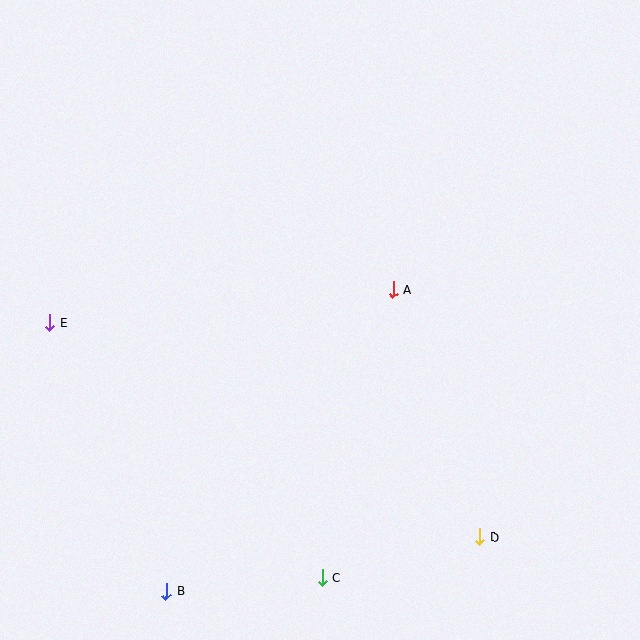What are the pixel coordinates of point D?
Point D is at (480, 537).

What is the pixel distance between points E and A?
The distance between E and A is 345 pixels.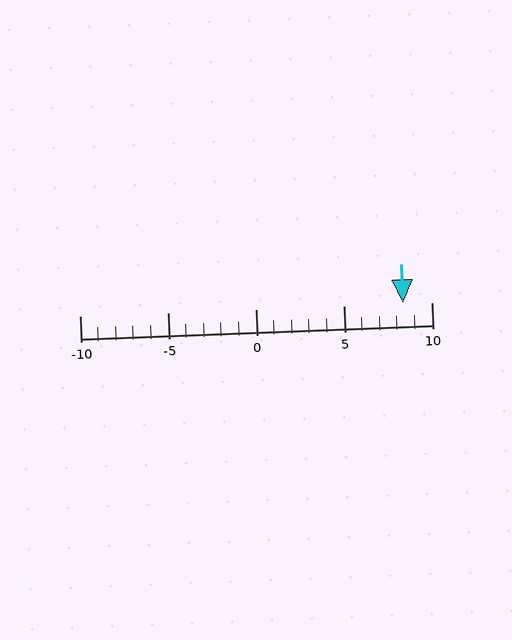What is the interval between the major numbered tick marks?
The major tick marks are spaced 5 units apart.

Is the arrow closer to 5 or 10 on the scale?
The arrow is closer to 10.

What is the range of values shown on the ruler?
The ruler shows values from -10 to 10.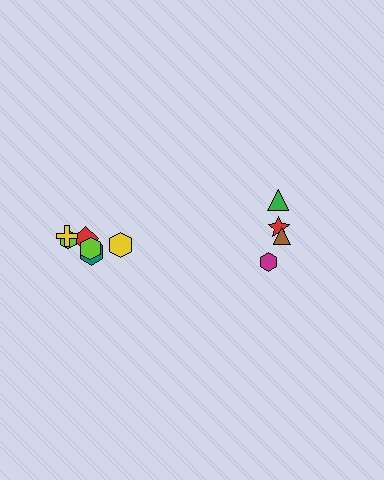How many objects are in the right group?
There are 4 objects.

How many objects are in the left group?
There are 6 objects.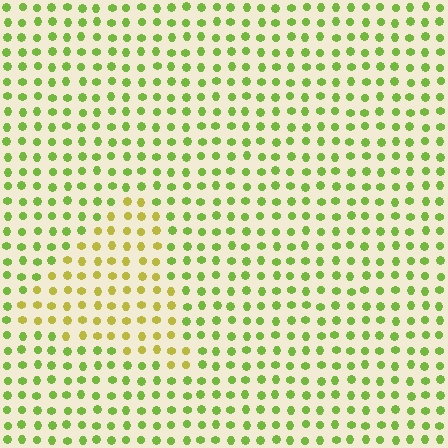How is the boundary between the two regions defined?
The boundary is defined purely by a slight shift in hue (about 35 degrees). Spacing, size, and orientation are identical on both sides.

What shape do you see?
I see a triangle.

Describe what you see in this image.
The image is filled with small lime elements in a uniform arrangement. A triangle-shaped region is visible where the elements are tinted to a slightly different hue, forming a subtle color boundary.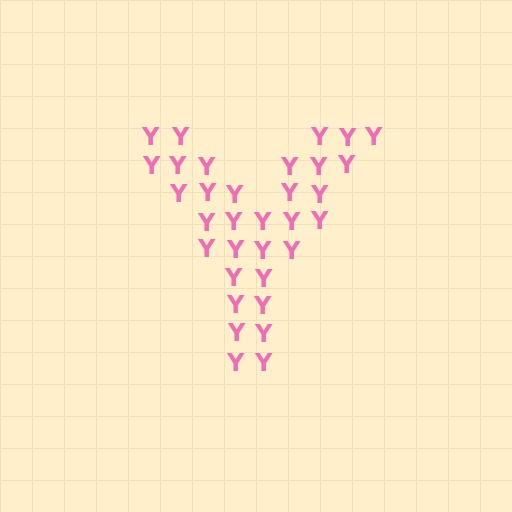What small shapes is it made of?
It is made of small letter Y's.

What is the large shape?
The large shape is the letter Y.